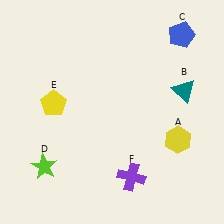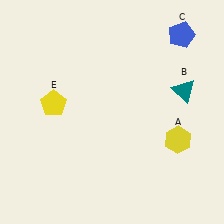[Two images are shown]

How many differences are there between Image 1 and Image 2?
There are 2 differences between the two images.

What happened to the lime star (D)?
The lime star (D) was removed in Image 2. It was in the bottom-left area of Image 1.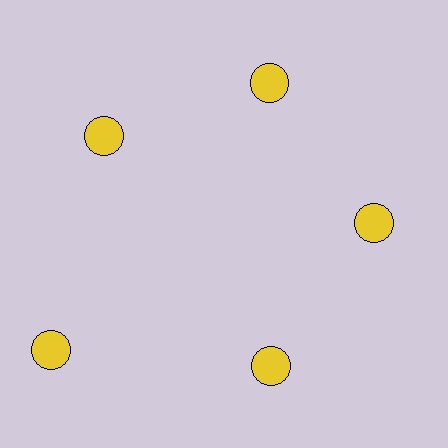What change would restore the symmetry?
The symmetry would be restored by moving it inward, back onto the ring so that all 5 circles sit at equal angles and equal distance from the center.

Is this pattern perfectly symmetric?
No. The 5 yellow circles are arranged in a ring, but one element near the 8 o'clock position is pushed outward from the center, breaking the 5-fold rotational symmetry.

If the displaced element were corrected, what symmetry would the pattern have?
It would have 5-fold rotational symmetry — the pattern would map onto itself every 72 degrees.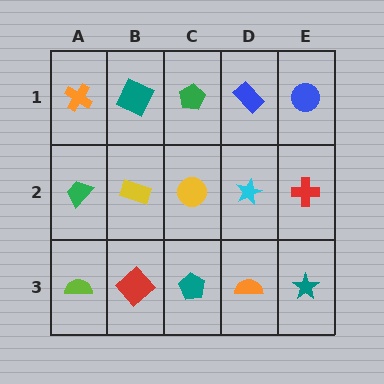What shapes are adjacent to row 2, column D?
A blue rectangle (row 1, column D), an orange semicircle (row 3, column D), a yellow circle (row 2, column C), a red cross (row 2, column E).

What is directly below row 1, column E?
A red cross.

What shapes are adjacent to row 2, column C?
A green pentagon (row 1, column C), a teal pentagon (row 3, column C), a yellow rectangle (row 2, column B), a cyan star (row 2, column D).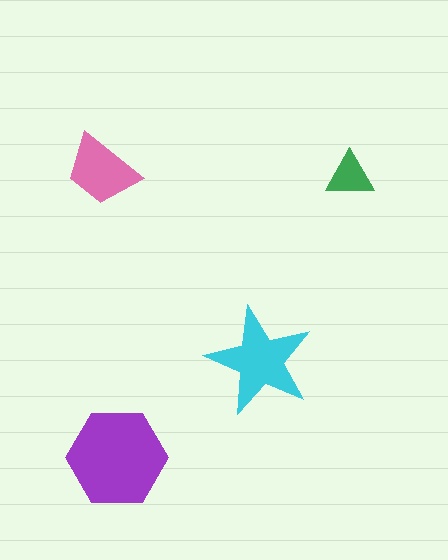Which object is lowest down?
The purple hexagon is bottommost.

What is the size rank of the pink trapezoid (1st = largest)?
3rd.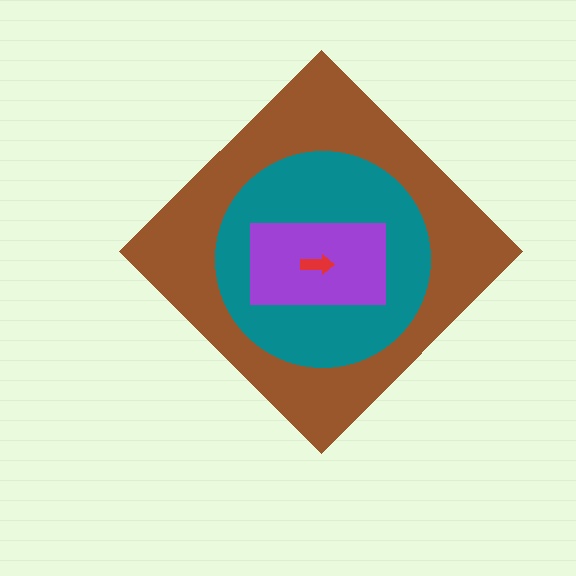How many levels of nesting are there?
4.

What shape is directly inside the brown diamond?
The teal circle.